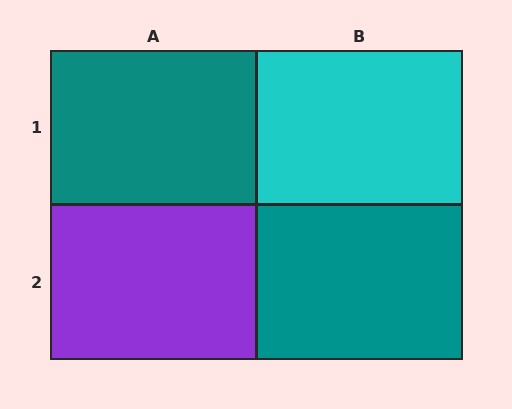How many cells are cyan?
1 cell is cyan.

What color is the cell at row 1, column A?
Teal.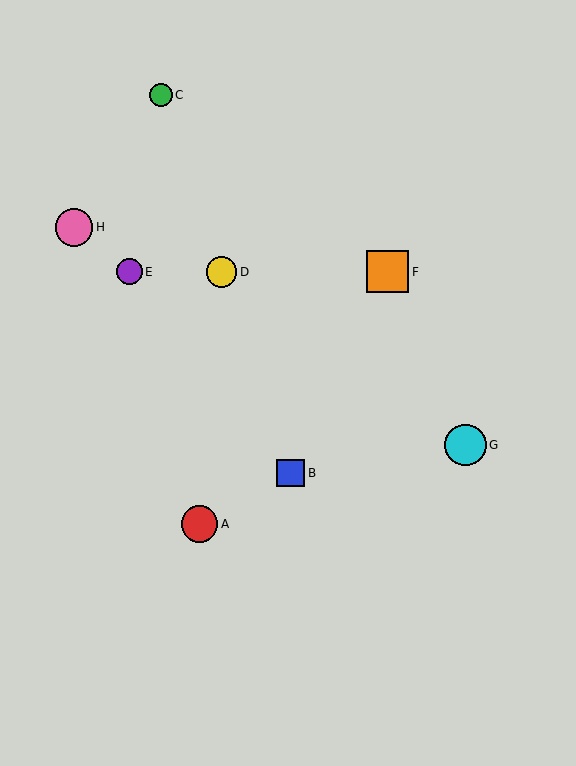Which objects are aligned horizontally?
Objects D, E, F are aligned horizontally.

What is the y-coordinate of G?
Object G is at y≈445.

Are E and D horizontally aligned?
Yes, both are at y≈272.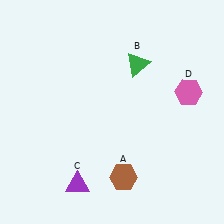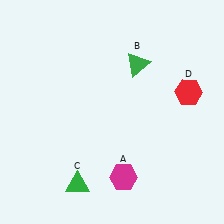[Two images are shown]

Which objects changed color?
A changed from brown to magenta. C changed from purple to green. D changed from pink to red.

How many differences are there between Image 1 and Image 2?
There are 3 differences between the two images.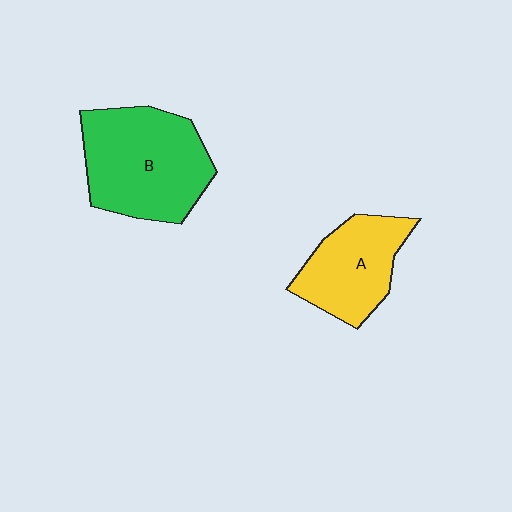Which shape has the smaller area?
Shape A (yellow).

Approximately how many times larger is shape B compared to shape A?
Approximately 1.5 times.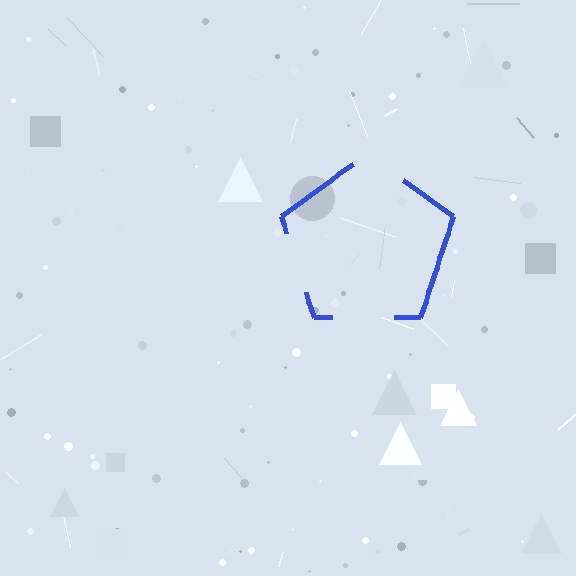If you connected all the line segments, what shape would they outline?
They would outline a pentagon.